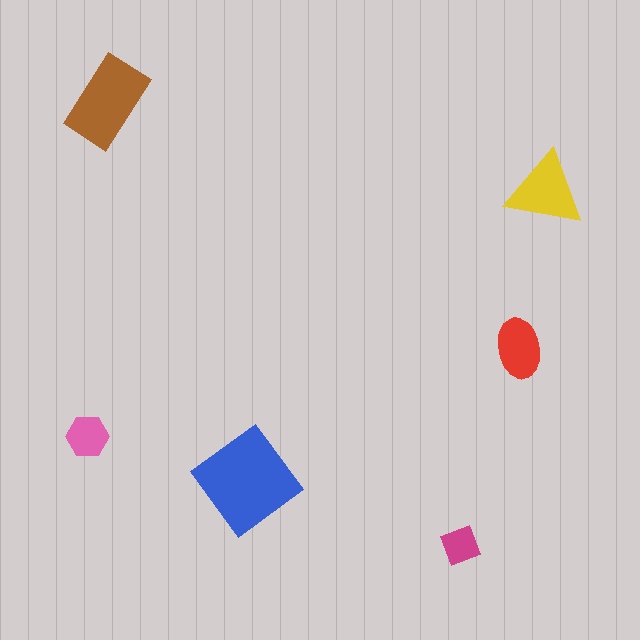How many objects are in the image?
There are 6 objects in the image.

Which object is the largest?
The blue diamond.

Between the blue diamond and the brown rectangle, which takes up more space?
The blue diamond.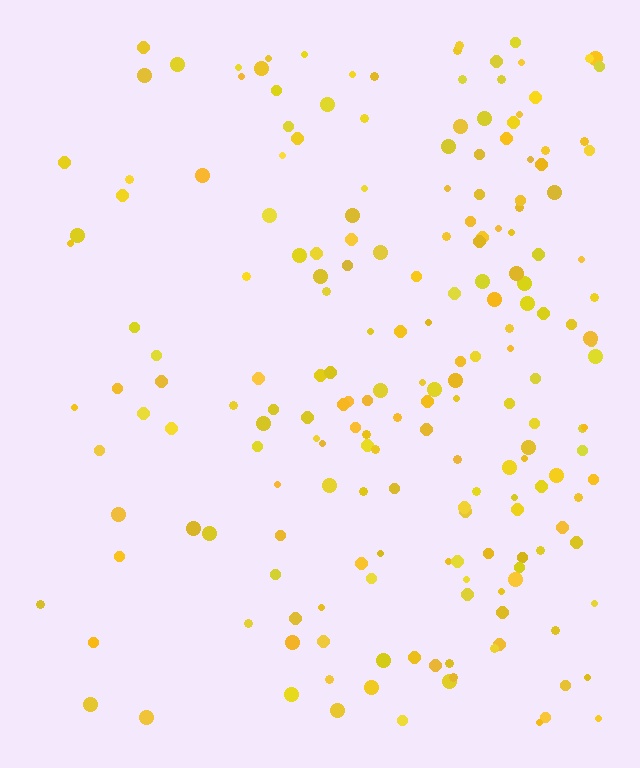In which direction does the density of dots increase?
From left to right, with the right side densest.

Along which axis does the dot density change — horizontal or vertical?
Horizontal.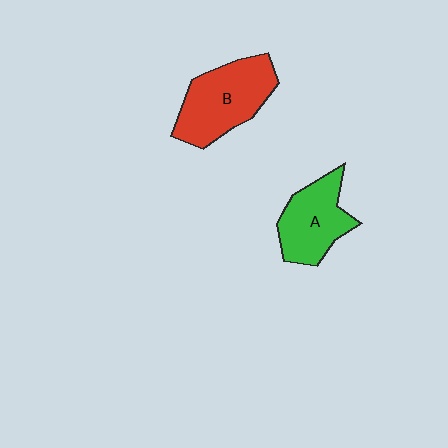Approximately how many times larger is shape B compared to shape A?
Approximately 1.3 times.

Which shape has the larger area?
Shape B (red).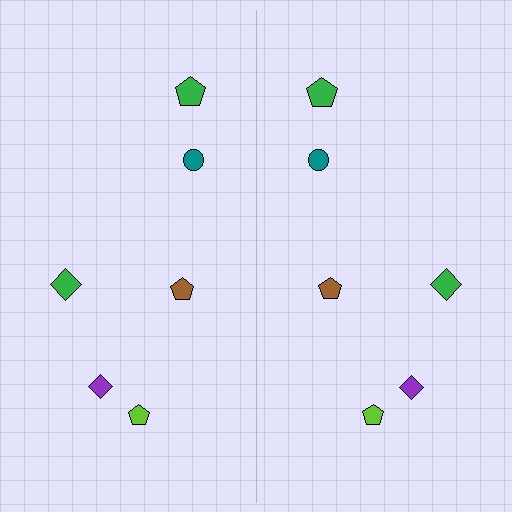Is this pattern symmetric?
Yes, this pattern has bilateral (reflection) symmetry.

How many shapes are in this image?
There are 12 shapes in this image.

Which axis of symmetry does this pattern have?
The pattern has a vertical axis of symmetry running through the center of the image.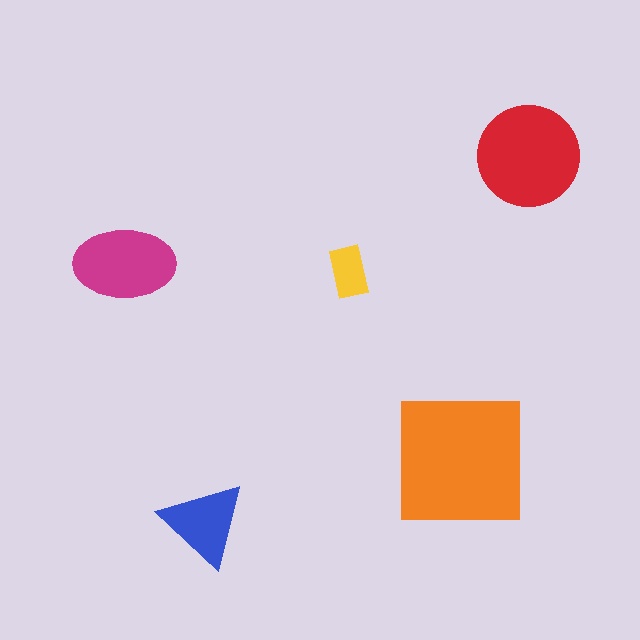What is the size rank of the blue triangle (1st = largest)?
4th.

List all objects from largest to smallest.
The orange square, the red circle, the magenta ellipse, the blue triangle, the yellow rectangle.